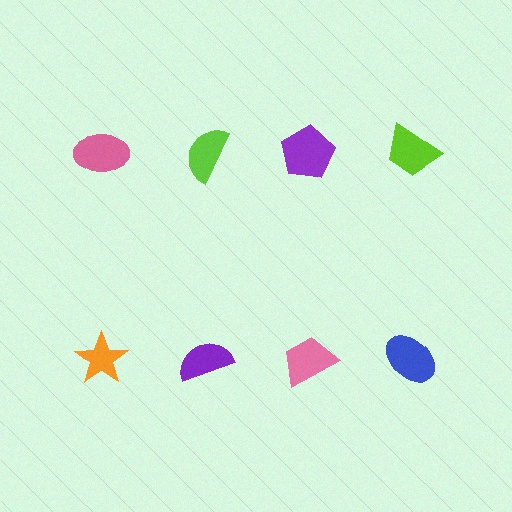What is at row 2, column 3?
A pink trapezoid.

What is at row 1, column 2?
A lime semicircle.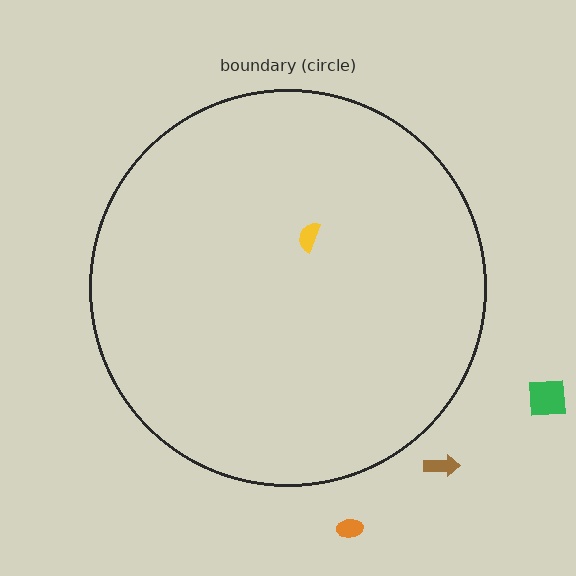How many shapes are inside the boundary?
1 inside, 3 outside.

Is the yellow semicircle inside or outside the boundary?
Inside.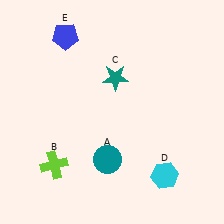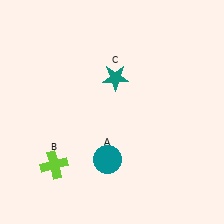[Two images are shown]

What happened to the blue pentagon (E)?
The blue pentagon (E) was removed in Image 2. It was in the top-left area of Image 1.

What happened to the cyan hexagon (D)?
The cyan hexagon (D) was removed in Image 2. It was in the bottom-right area of Image 1.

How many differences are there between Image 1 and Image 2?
There are 2 differences between the two images.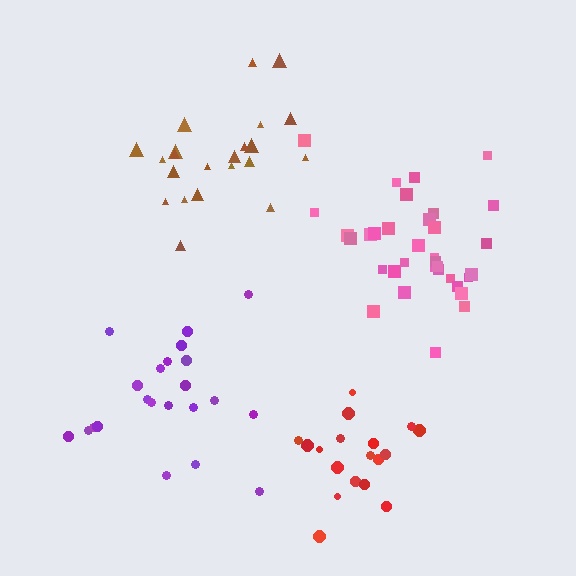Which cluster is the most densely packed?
Red.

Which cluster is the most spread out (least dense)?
Brown.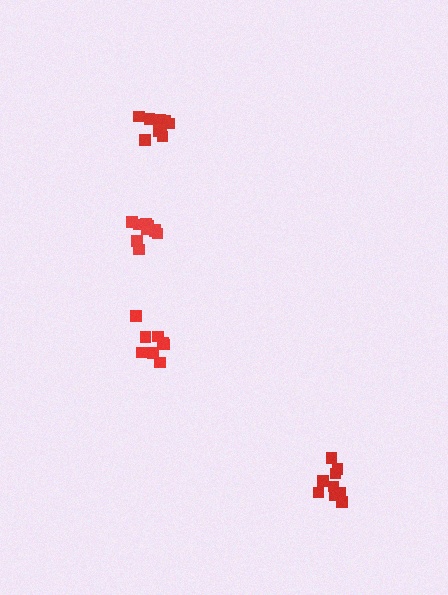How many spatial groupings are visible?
There are 4 spatial groupings.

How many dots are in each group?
Group 1: 9 dots, Group 2: 9 dots, Group 3: 9 dots, Group 4: 10 dots (37 total).